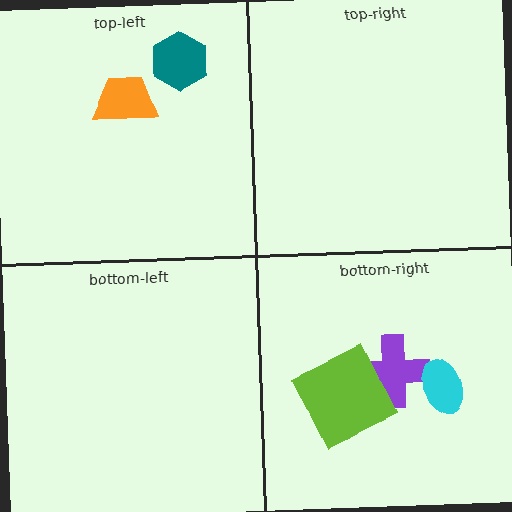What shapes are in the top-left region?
The teal hexagon, the orange trapezoid.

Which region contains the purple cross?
The bottom-right region.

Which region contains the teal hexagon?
The top-left region.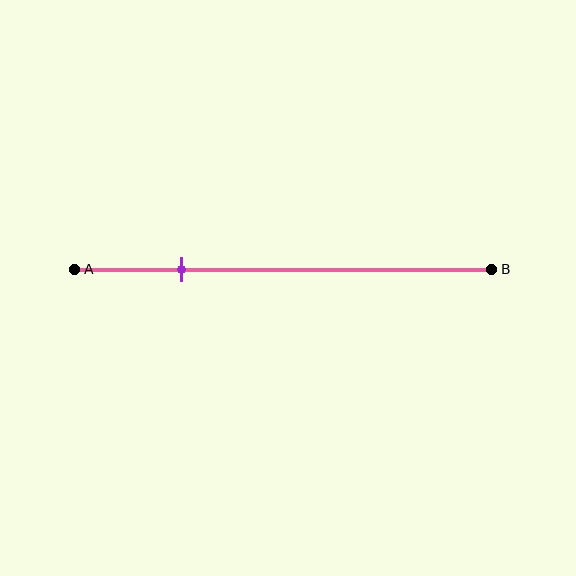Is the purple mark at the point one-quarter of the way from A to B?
Yes, the mark is approximately at the one-quarter point.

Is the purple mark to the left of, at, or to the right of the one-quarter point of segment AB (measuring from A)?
The purple mark is approximately at the one-quarter point of segment AB.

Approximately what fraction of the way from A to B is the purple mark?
The purple mark is approximately 25% of the way from A to B.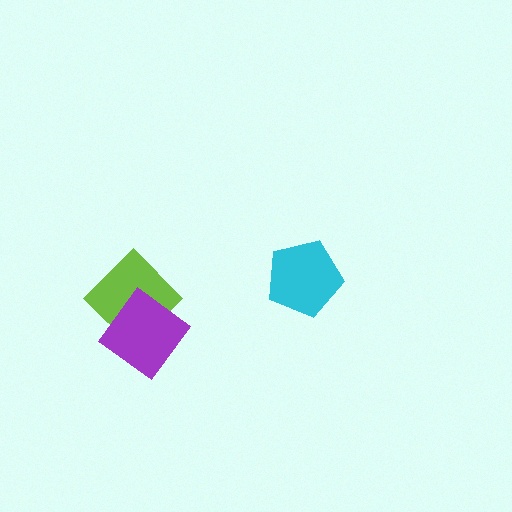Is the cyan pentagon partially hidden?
No, no other shape covers it.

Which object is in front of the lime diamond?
The purple diamond is in front of the lime diamond.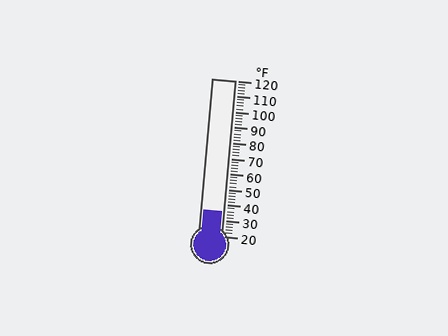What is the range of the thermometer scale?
The thermometer scale ranges from 20°F to 120°F.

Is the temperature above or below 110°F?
The temperature is below 110°F.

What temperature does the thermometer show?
The thermometer shows approximately 36°F.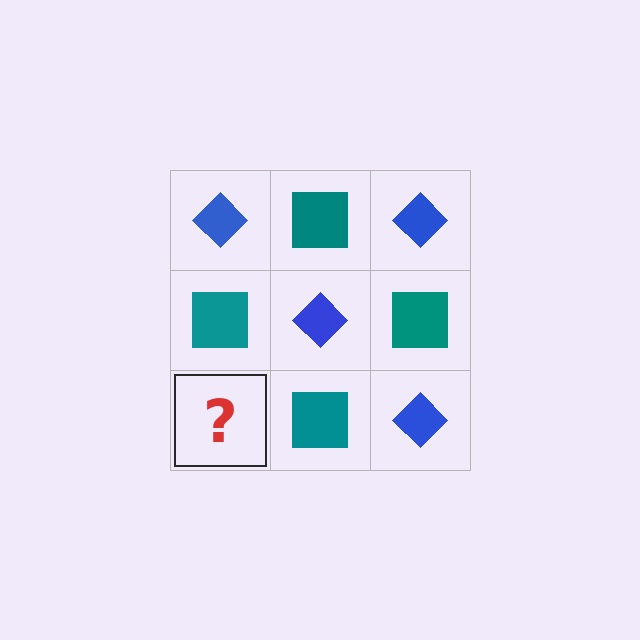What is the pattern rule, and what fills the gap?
The rule is that it alternates blue diamond and teal square in a checkerboard pattern. The gap should be filled with a blue diamond.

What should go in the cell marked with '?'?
The missing cell should contain a blue diamond.